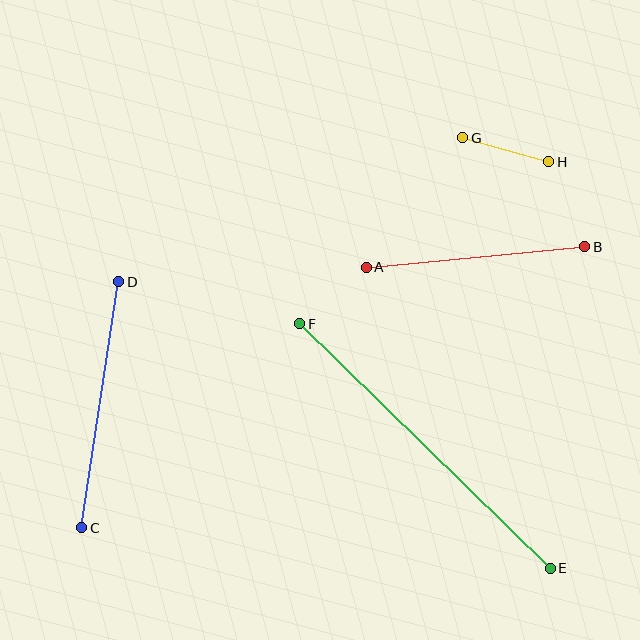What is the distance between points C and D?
The distance is approximately 249 pixels.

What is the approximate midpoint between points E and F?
The midpoint is at approximately (425, 446) pixels.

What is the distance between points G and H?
The distance is approximately 89 pixels.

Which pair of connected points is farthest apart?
Points E and F are farthest apart.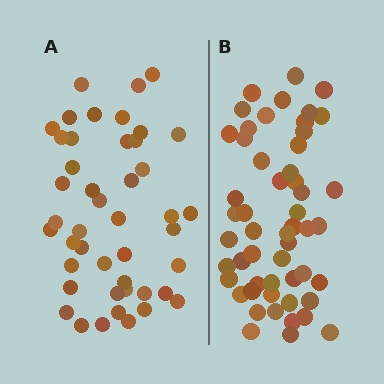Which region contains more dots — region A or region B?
Region B (the right region) has more dots.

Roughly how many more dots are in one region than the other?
Region B has roughly 8 or so more dots than region A.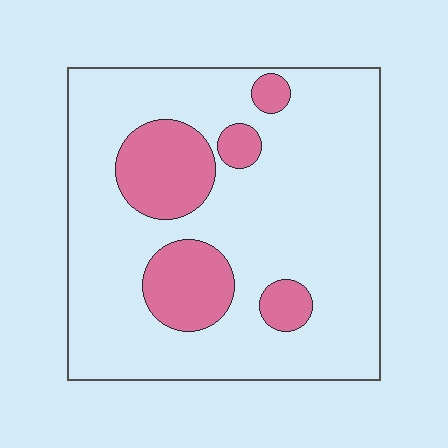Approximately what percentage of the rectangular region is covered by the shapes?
Approximately 20%.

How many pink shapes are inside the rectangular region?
5.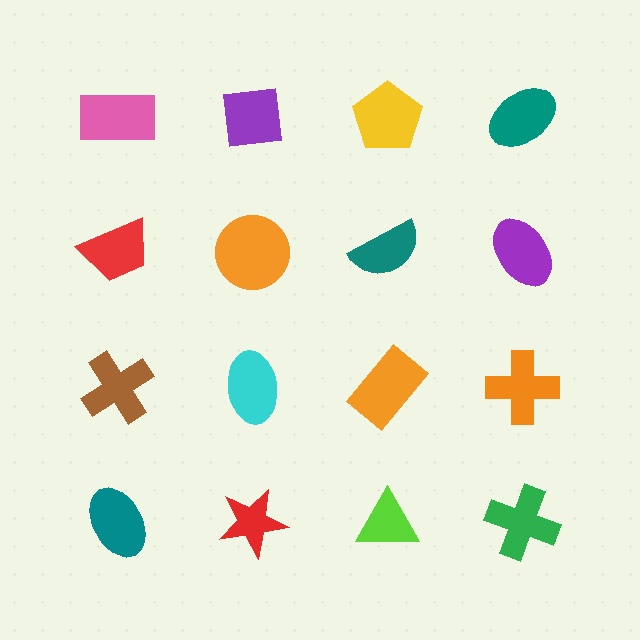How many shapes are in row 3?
4 shapes.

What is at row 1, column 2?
A purple square.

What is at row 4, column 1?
A teal ellipse.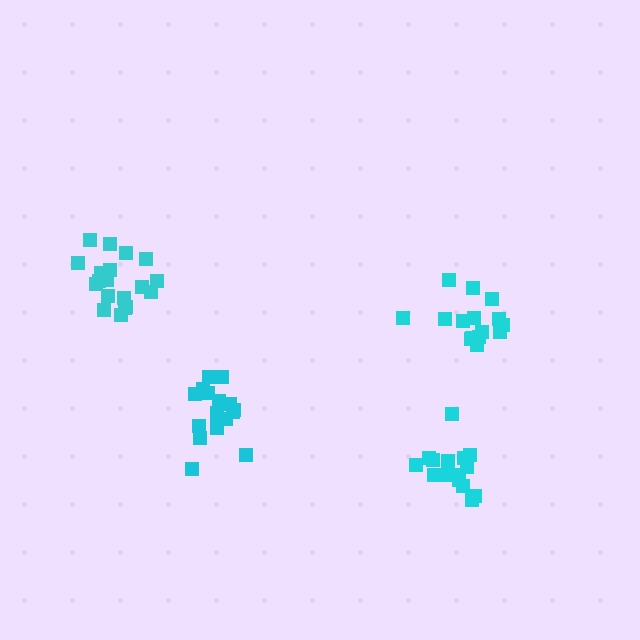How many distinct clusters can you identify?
There are 4 distinct clusters.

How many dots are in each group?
Group 1: 18 dots, Group 2: 15 dots, Group 3: 15 dots, Group 4: 19 dots (67 total).